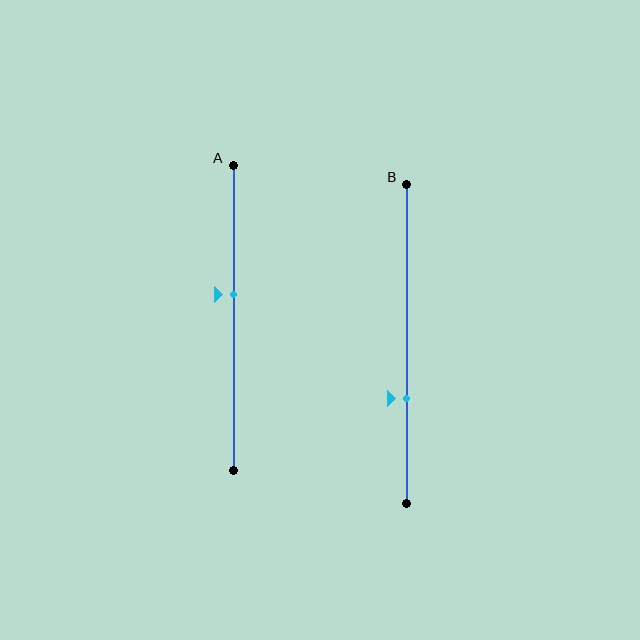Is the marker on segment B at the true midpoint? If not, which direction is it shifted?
No, the marker on segment B is shifted downward by about 17% of the segment length.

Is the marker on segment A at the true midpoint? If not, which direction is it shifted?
No, the marker on segment A is shifted upward by about 8% of the segment length.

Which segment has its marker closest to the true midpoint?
Segment A has its marker closest to the true midpoint.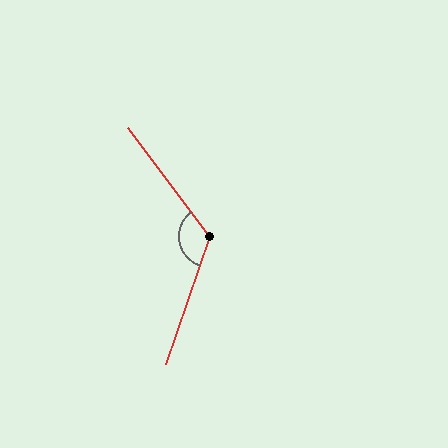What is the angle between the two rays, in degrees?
Approximately 125 degrees.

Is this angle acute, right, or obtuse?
It is obtuse.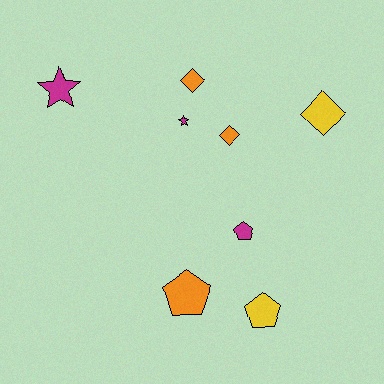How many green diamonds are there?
There are no green diamonds.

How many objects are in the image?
There are 8 objects.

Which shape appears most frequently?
Pentagon, with 3 objects.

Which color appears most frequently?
Magenta, with 3 objects.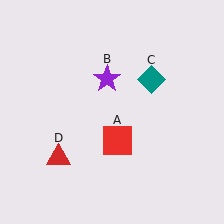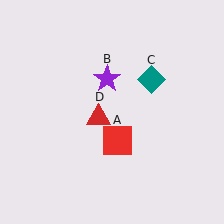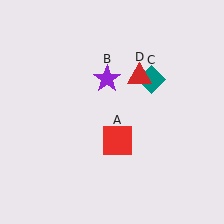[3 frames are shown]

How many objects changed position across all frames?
1 object changed position: red triangle (object D).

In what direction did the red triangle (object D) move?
The red triangle (object D) moved up and to the right.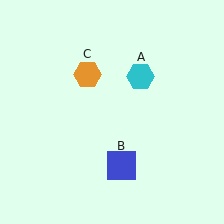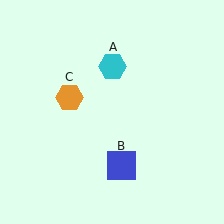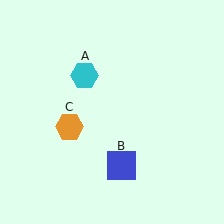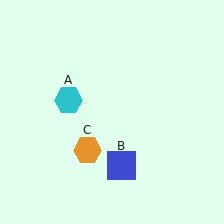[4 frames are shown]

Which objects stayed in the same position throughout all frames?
Blue square (object B) remained stationary.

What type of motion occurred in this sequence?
The cyan hexagon (object A), orange hexagon (object C) rotated counterclockwise around the center of the scene.